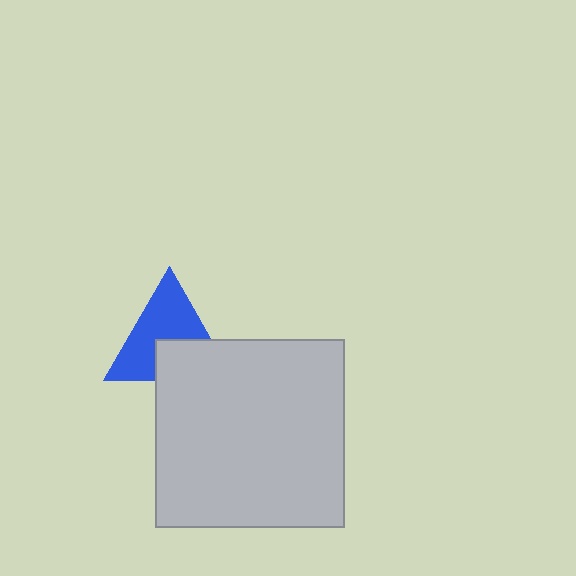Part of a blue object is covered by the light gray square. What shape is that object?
It is a triangle.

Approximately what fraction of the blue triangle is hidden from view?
Roughly 37% of the blue triangle is hidden behind the light gray square.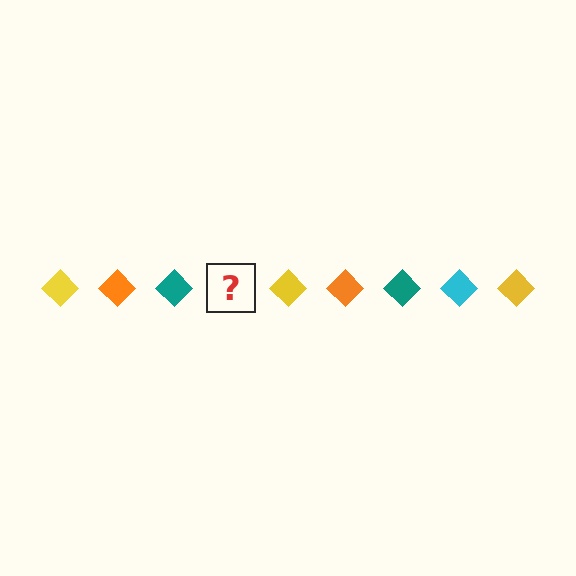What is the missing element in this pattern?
The missing element is a cyan diamond.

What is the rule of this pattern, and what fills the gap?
The rule is that the pattern cycles through yellow, orange, teal, cyan diamonds. The gap should be filled with a cyan diamond.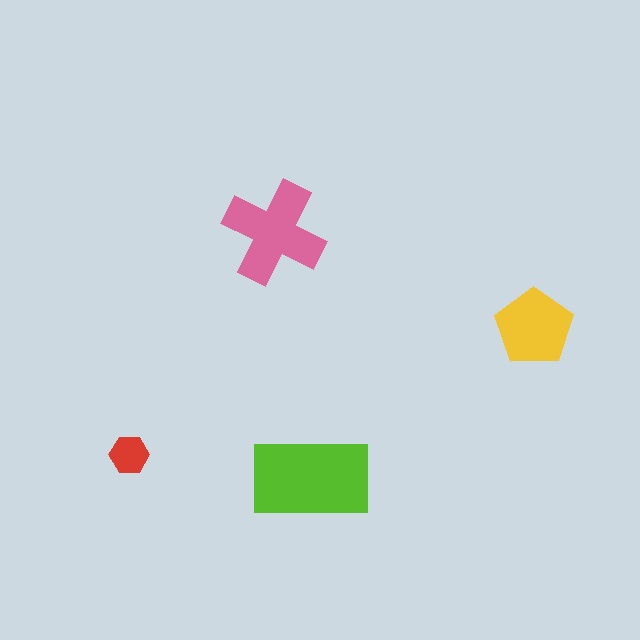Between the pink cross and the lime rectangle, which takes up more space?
The lime rectangle.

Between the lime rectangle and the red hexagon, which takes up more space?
The lime rectangle.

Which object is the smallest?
The red hexagon.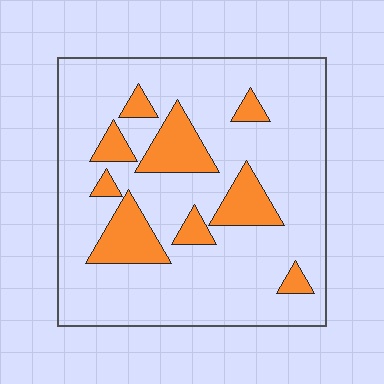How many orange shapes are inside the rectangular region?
9.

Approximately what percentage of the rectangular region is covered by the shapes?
Approximately 20%.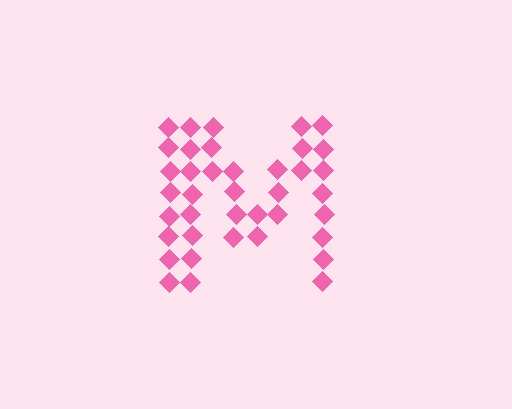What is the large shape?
The large shape is the letter M.